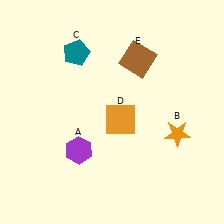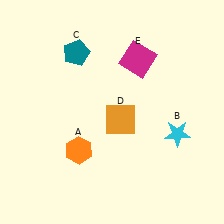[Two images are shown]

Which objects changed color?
A changed from purple to orange. B changed from orange to cyan. E changed from brown to magenta.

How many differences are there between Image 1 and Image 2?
There are 3 differences between the two images.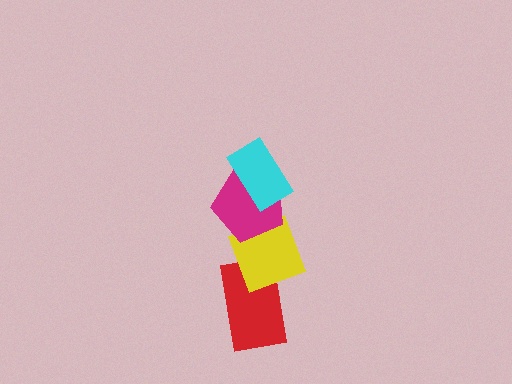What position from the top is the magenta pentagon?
The magenta pentagon is 2nd from the top.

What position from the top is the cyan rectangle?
The cyan rectangle is 1st from the top.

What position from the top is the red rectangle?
The red rectangle is 4th from the top.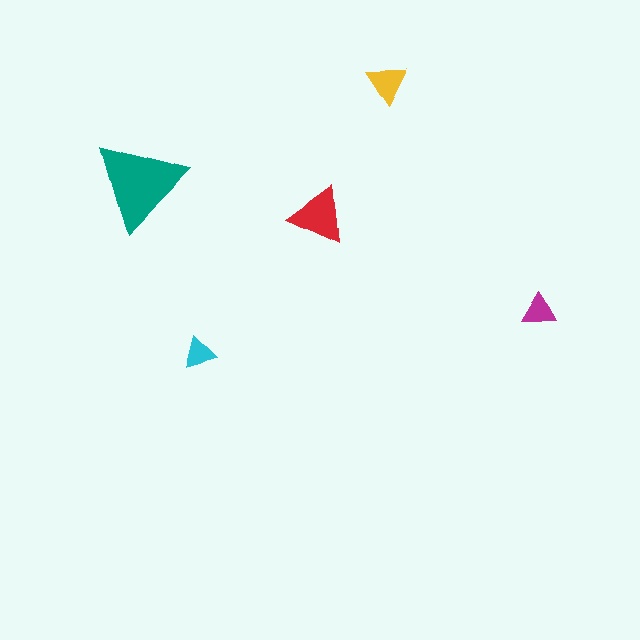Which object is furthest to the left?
The teal triangle is leftmost.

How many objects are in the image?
There are 5 objects in the image.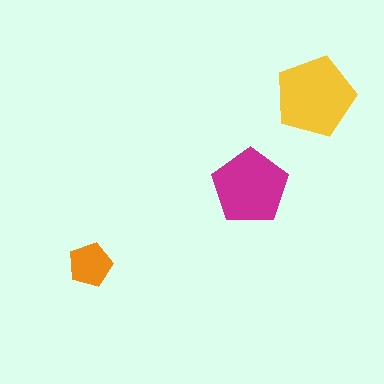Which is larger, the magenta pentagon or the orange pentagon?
The magenta one.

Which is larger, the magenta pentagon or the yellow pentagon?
The yellow one.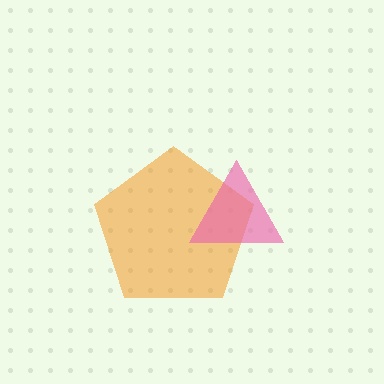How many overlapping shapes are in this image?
There are 2 overlapping shapes in the image.